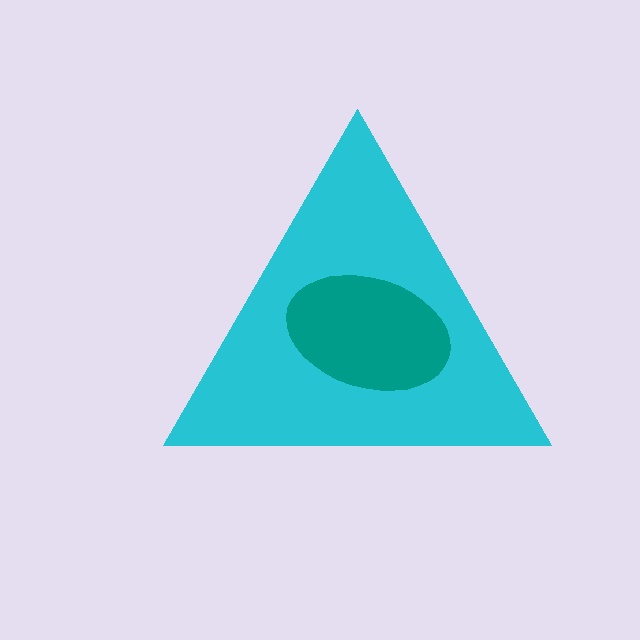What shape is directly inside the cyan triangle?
The teal ellipse.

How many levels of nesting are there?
2.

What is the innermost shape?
The teal ellipse.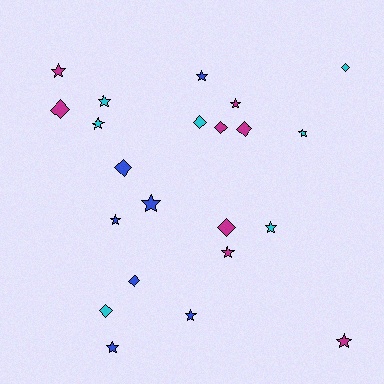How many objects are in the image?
There are 22 objects.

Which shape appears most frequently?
Star, with 13 objects.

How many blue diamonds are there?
There are 2 blue diamonds.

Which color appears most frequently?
Magenta, with 8 objects.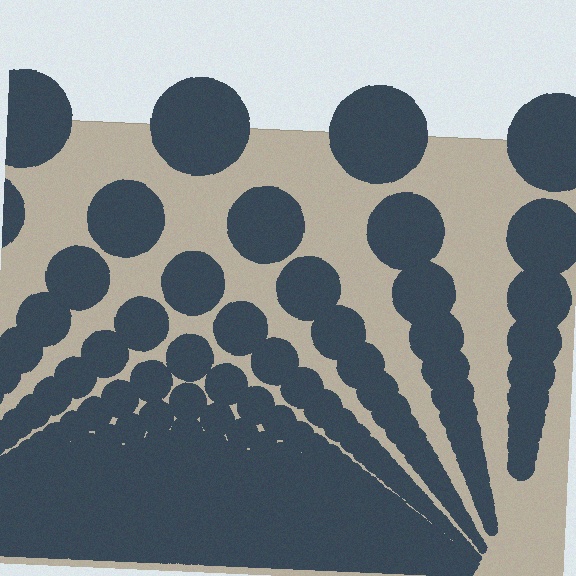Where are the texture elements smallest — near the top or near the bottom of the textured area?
Near the bottom.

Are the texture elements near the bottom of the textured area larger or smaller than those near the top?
Smaller. The gradient is inverted — elements near the bottom are smaller and denser.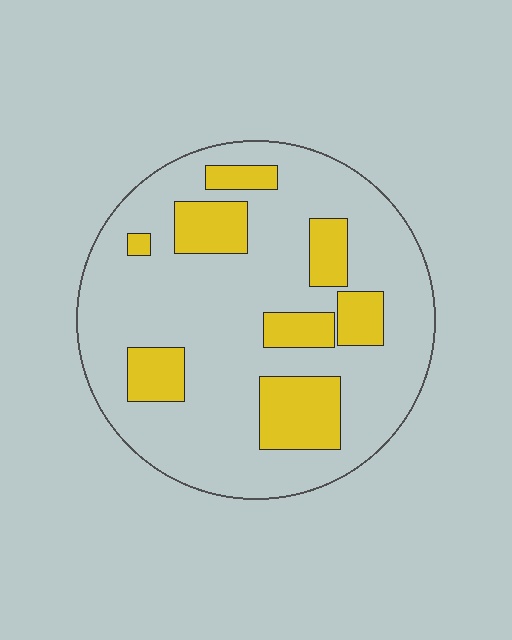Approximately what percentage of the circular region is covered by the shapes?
Approximately 25%.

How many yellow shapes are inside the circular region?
8.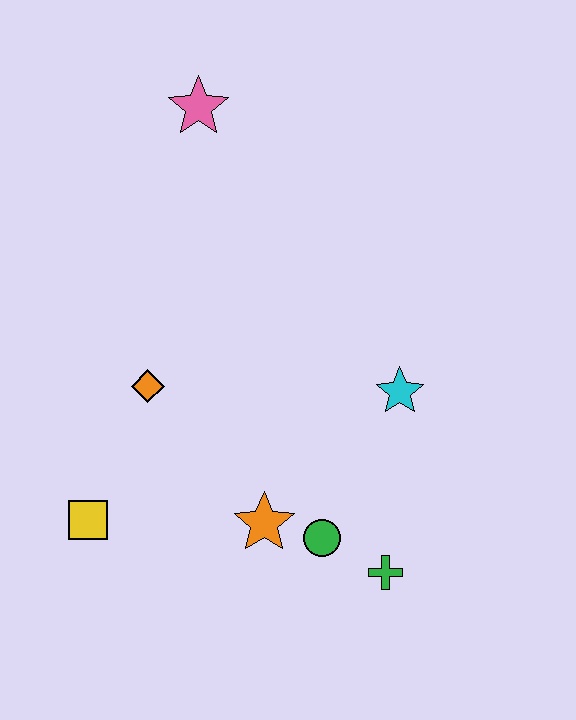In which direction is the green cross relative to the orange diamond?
The green cross is to the right of the orange diamond.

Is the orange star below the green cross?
No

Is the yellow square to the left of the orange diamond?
Yes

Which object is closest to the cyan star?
The green circle is closest to the cyan star.